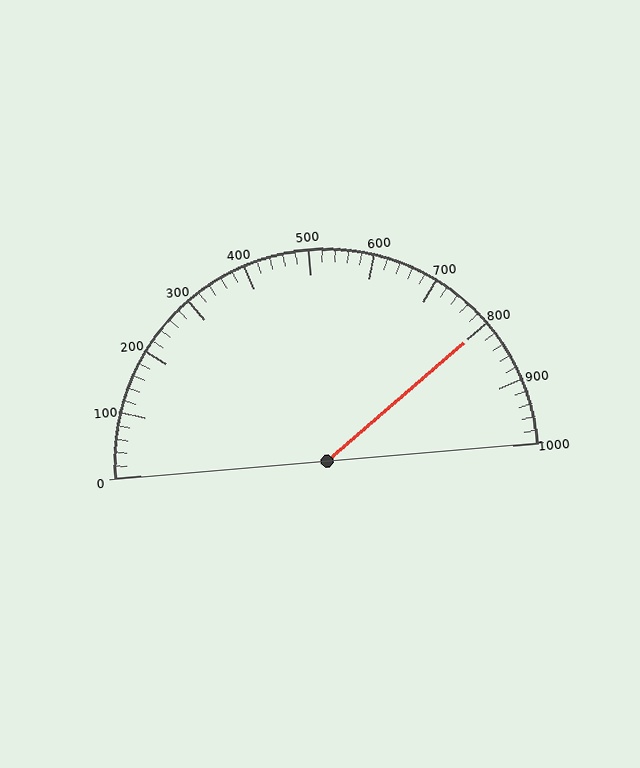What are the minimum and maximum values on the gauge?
The gauge ranges from 0 to 1000.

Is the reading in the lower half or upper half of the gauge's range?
The reading is in the upper half of the range (0 to 1000).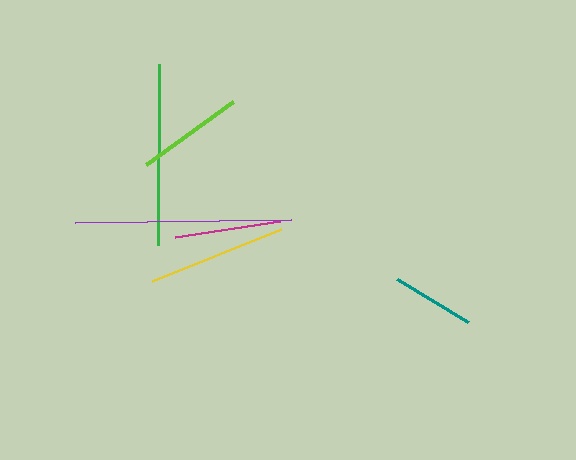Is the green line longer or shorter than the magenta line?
The green line is longer than the magenta line.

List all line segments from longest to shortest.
From longest to shortest: purple, green, yellow, lime, magenta, teal.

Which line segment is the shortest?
The teal line is the shortest at approximately 83 pixels.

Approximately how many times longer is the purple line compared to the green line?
The purple line is approximately 1.2 times the length of the green line.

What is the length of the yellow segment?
The yellow segment is approximately 139 pixels long.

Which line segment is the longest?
The purple line is the longest at approximately 217 pixels.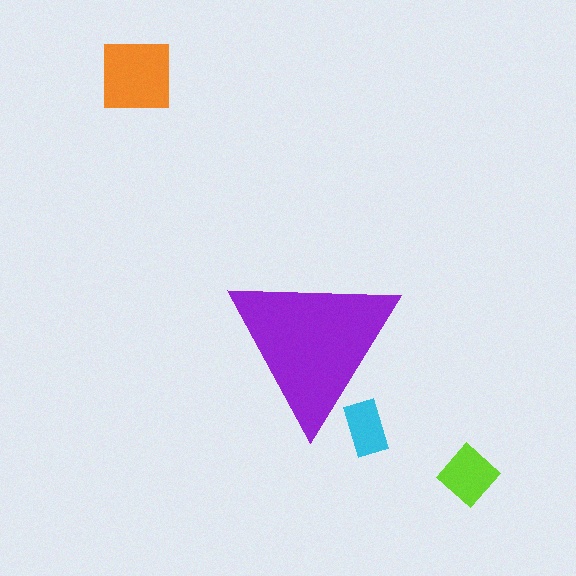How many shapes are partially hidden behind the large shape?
1 shape is partially hidden.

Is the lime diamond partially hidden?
No, the lime diamond is fully visible.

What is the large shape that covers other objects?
A purple triangle.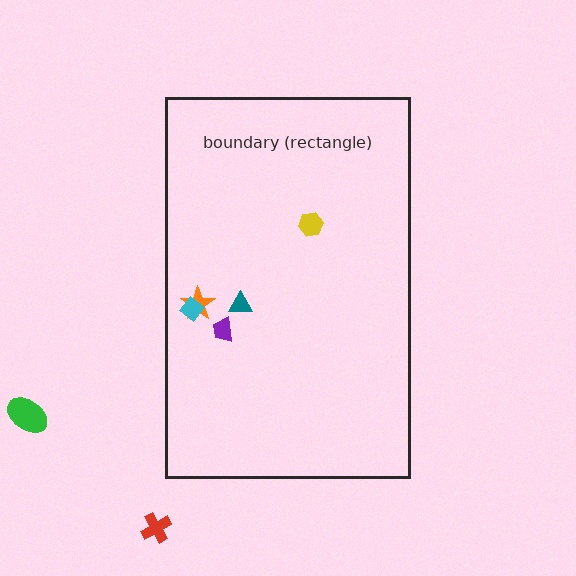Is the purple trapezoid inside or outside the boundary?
Inside.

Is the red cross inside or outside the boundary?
Outside.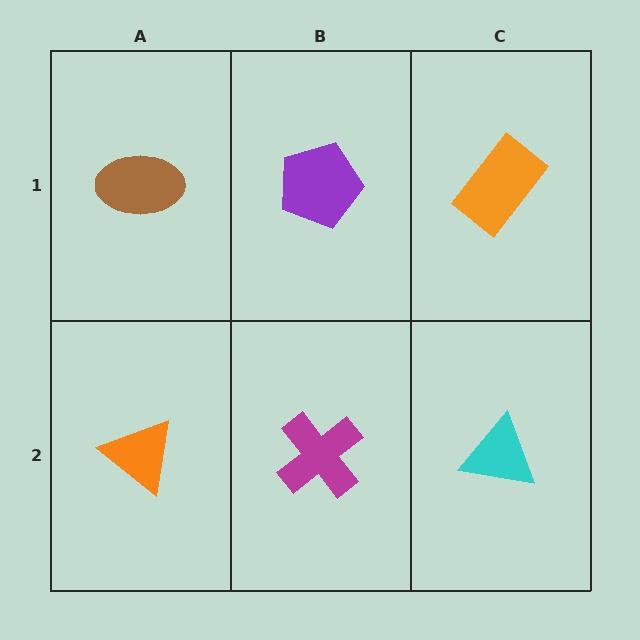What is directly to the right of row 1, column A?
A purple pentagon.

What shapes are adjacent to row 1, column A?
An orange triangle (row 2, column A), a purple pentagon (row 1, column B).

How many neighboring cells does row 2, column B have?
3.